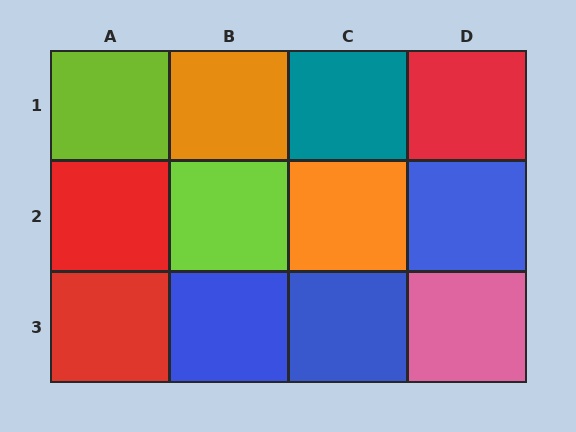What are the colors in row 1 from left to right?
Lime, orange, teal, red.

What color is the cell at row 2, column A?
Red.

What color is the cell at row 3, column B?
Blue.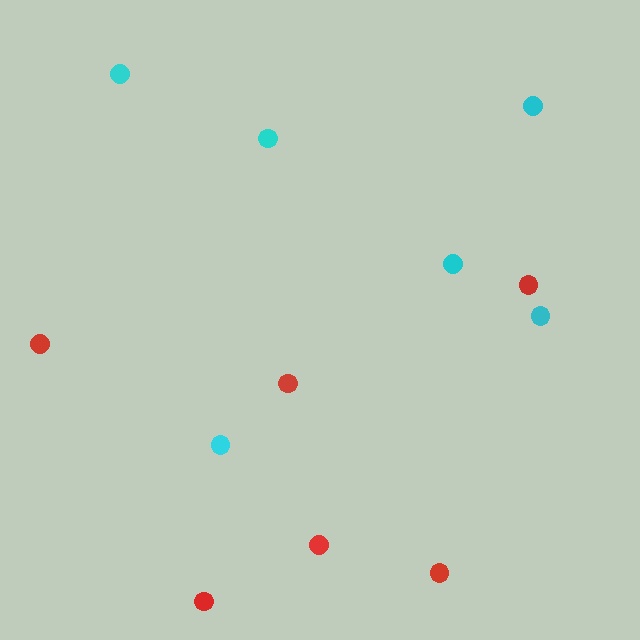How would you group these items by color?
There are 2 groups: one group of red circles (6) and one group of cyan circles (6).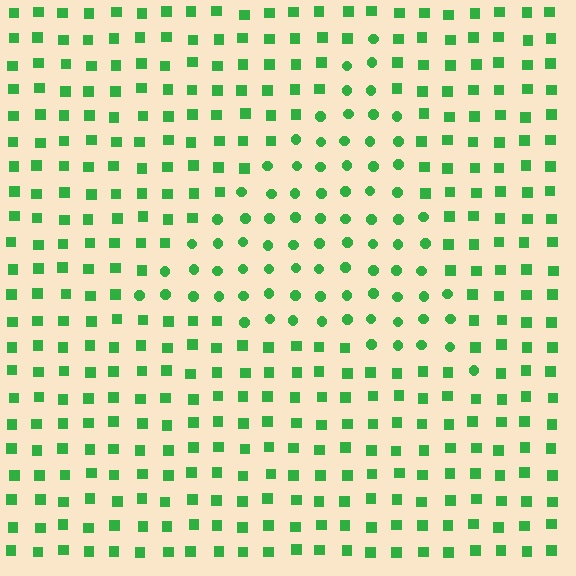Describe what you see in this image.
The image is filled with small green elements arranged in a uniform grid. A triangle-shaped region contains circles, while the surrounding area contains squares. The boundary is defined purely by the change in element shape.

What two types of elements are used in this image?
The image uses circles inside the triangle region and squares outside it.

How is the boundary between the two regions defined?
The boundary is defined by a change in element shape: circles inside vs. squares outside. All elements share the same color and spacing.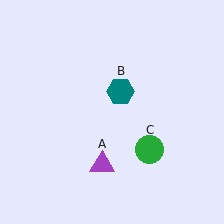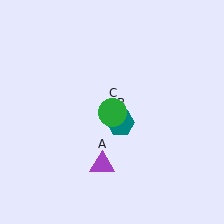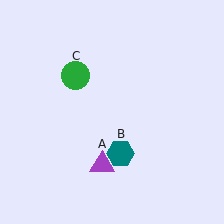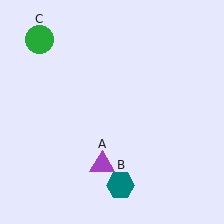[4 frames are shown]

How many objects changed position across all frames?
2 objects changed position: teal hexagon (object B), green circle (object C).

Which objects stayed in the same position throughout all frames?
Purple triangle (object A) remained stationary.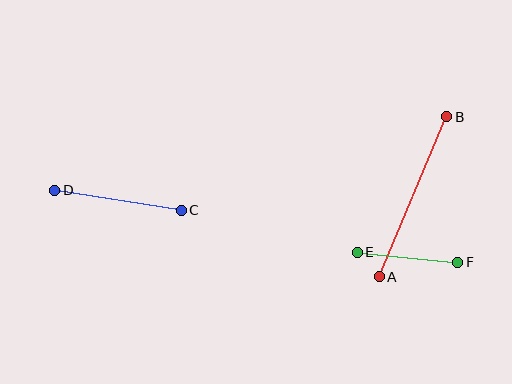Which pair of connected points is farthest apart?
Points A and B are farthest apart.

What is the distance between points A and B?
The distance is approximately 174 pixels.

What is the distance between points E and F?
The distance is approximately 101 pixels.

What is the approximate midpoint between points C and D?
The midpoint is at approximately (118, 200) pixels.